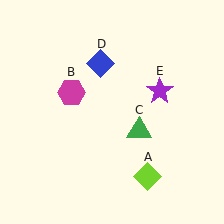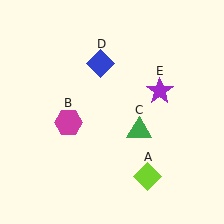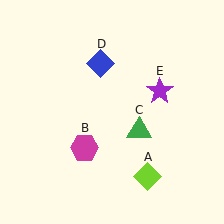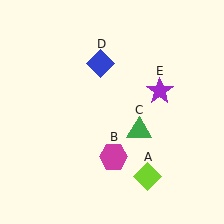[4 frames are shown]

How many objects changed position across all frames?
1 object changed position: magenta hexagon (object B).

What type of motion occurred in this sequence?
The magenta hexagon (object B) rotated counterclockwise around the center of the scene.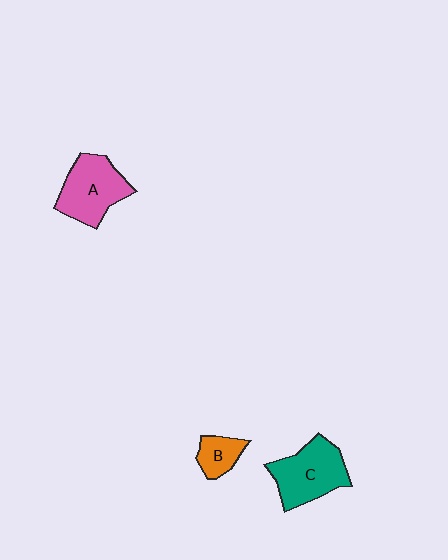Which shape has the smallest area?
Shape B (orange).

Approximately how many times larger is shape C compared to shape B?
Approximately 2.4 times.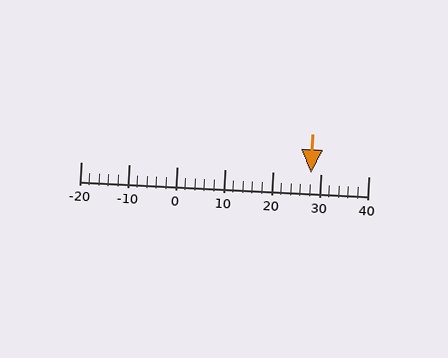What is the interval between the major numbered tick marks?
The major tick marks are spaced 10 units apart.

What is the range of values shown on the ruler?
The ruler shows values from -20 to 40.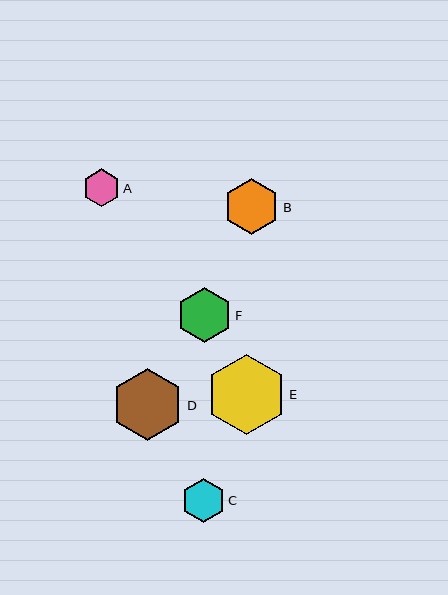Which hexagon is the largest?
Hexagon E is the largest with a size of approximately 80 pixels.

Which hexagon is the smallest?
Hexagon A is the smallest with a size of approximately 38 pixels.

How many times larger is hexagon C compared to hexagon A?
Hexagon C is approximately 1.2 times the size of hexagon A.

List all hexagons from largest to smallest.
From largest to smallest: E, D, B, F, C, A.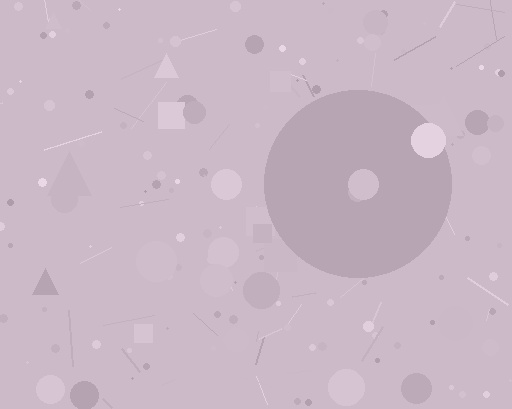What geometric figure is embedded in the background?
A circle is embedded in the background.